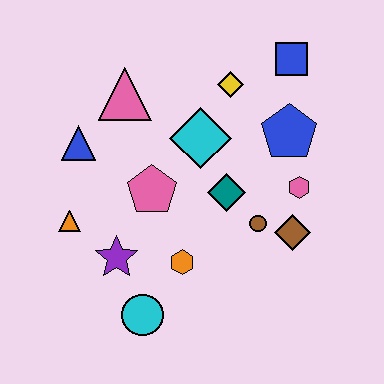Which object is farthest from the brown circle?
The blue triangle is farthest from the brown circle.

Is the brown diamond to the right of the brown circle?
Yes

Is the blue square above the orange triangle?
Yes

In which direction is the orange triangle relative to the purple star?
The orange triangle is to the left of the purple star.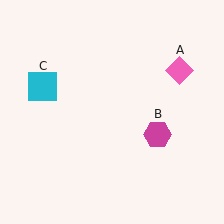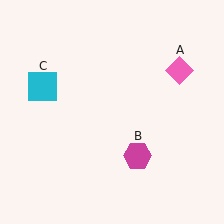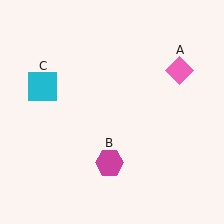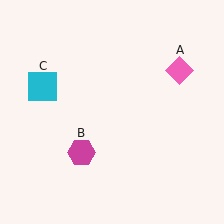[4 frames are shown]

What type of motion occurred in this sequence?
The magenta hexagon (object B) rotated clockwise around the center of the scene.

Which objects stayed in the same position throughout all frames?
Pink diamond (object A) and cyan square (object C) remained stationary.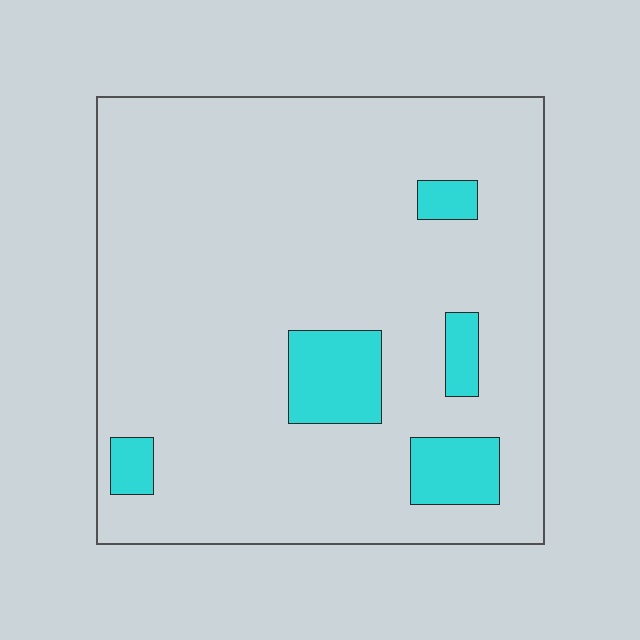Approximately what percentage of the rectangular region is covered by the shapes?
Approximately 10%.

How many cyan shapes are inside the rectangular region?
5.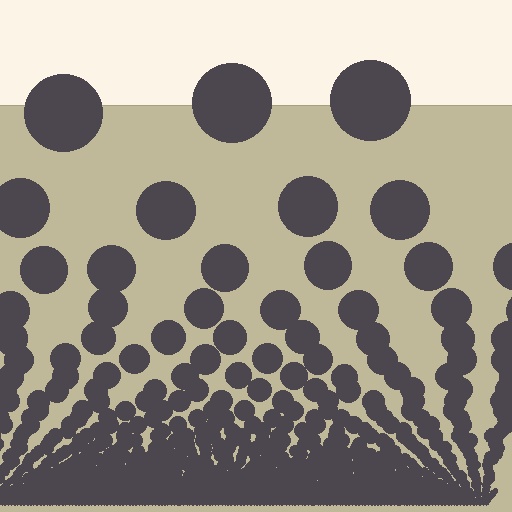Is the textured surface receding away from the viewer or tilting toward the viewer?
The surface appears to tilt toward the viewer. Texture elements get larger and sparser toward the top.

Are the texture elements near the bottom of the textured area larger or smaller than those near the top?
Smaller. The gradient is inverted — elements near the bottom are smaller and denser.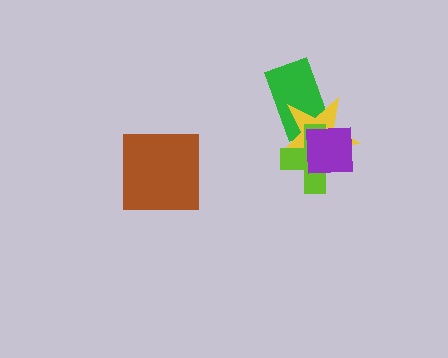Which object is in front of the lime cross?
The purple square is in front of the lime cross.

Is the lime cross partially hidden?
Yes, it is partially covered by another shape.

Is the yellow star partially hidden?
Yes, it is partially covered by another shape.